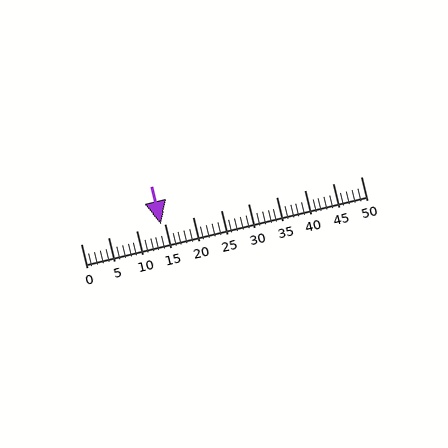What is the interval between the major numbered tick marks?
The major tick marks are spaced 5 units apart.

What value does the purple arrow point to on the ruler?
The purple arrow points to approximately 14.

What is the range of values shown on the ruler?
The ruler shows values from 0 to 50.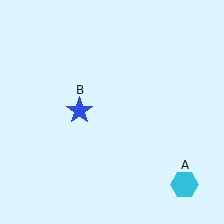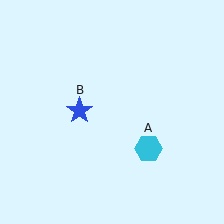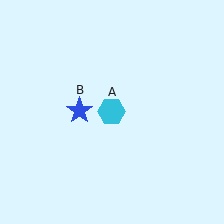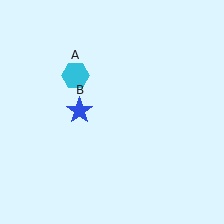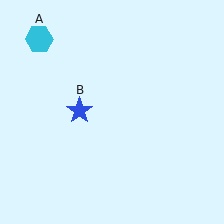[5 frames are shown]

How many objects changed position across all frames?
1 object changed position: cyan hexagon (object A).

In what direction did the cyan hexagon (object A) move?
The cyan hexagon (object A) moved up and to the left.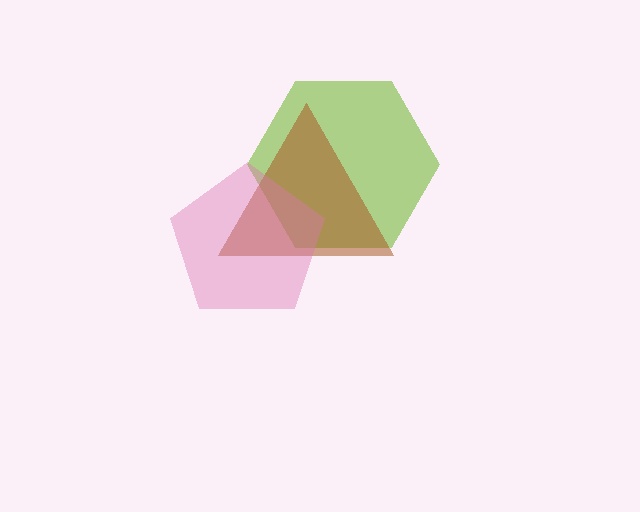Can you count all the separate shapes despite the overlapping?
Yes, there are 3 separate shapes.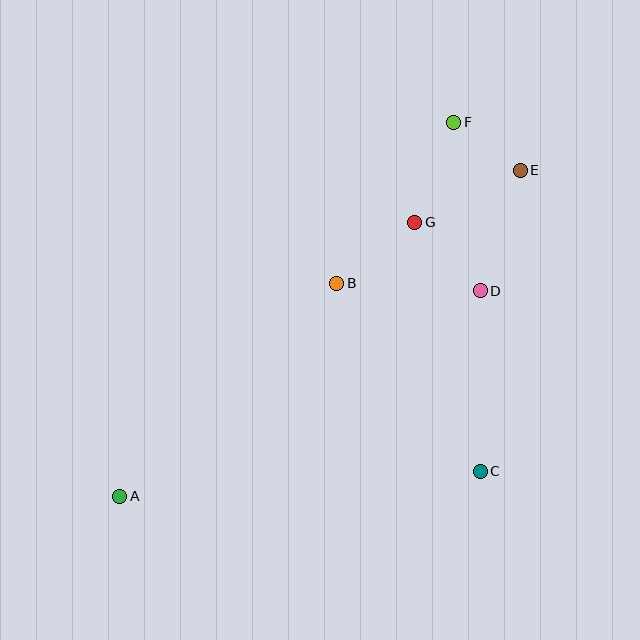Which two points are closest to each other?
Points E and F are closest to each other.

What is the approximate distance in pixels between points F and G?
The distance between F and G is approximately 108 pixels.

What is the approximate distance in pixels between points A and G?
The distance between A and G is approximately 403 pixels.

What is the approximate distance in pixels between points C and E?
The distance between C and E is approximately 304 pixels.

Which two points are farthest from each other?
Points A and E are farthest from each other.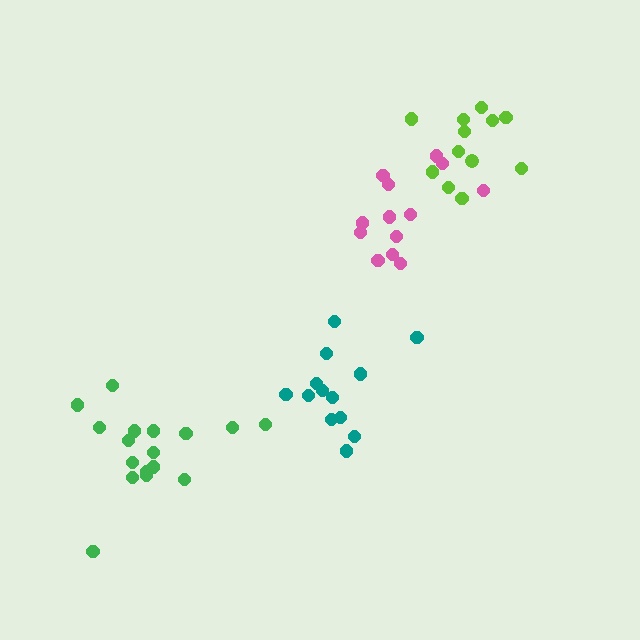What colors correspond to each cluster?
The clusters are colored: teal, green, lime, pink.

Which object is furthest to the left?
The green cluster is leftmost.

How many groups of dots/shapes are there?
There are 4 groups.